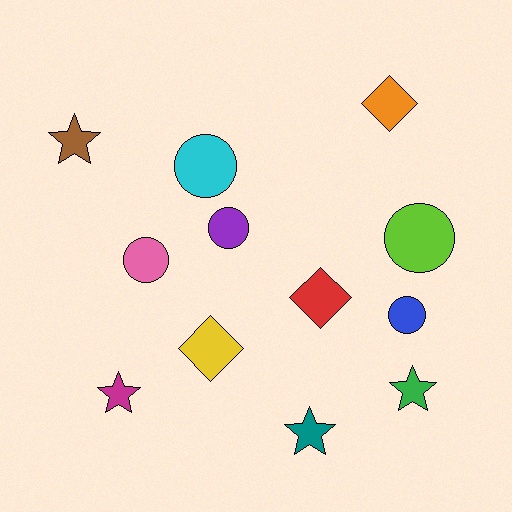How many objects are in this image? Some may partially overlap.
There are 12 objects.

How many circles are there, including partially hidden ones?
There are 5 circles.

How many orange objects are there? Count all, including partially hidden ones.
There is 1 orange object.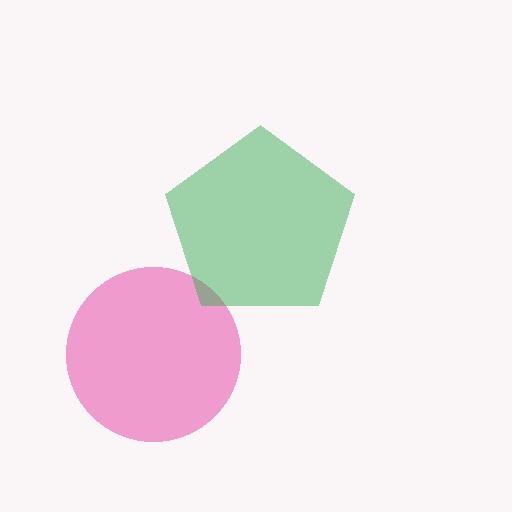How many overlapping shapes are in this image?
There are 2 overlapping shapes in the image.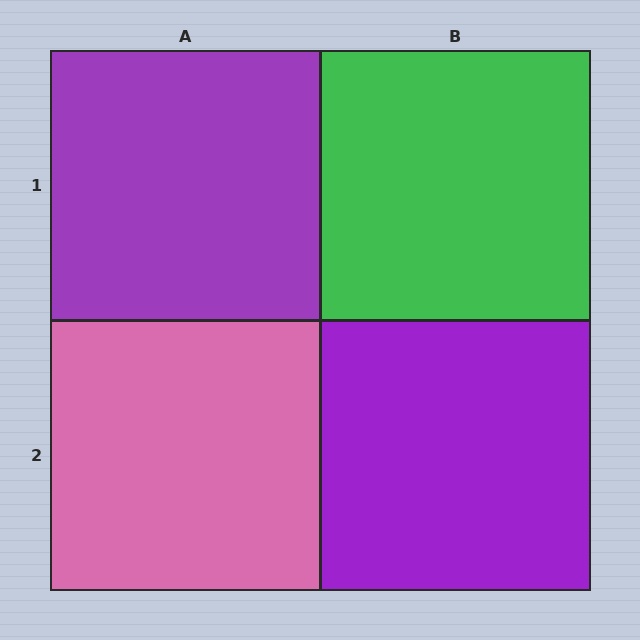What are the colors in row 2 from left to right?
Pink, purple.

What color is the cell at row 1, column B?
Green.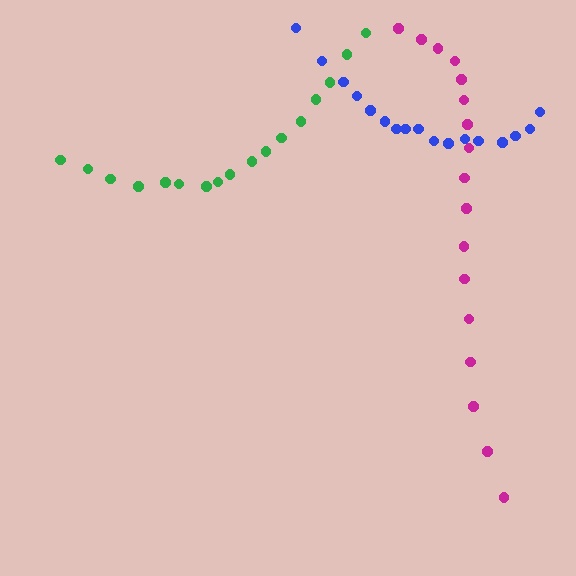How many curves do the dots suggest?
There are 3 distinct paths.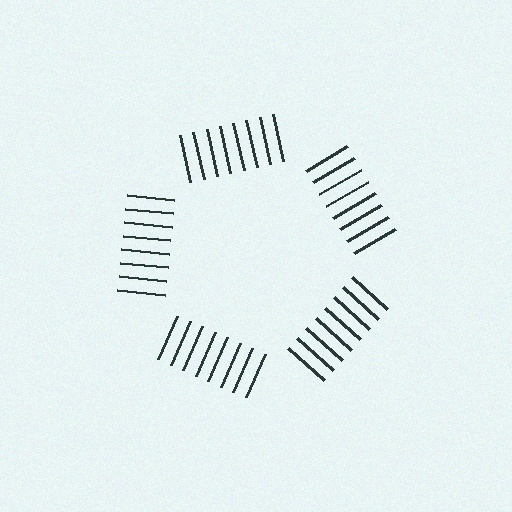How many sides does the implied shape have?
5 sides — the line-ends trace a pentagon.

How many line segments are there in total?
40 — 8 along each of the 5 edges.